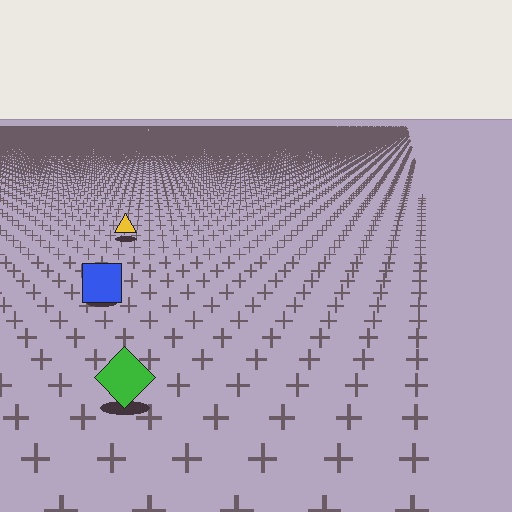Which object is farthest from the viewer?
The yellow triangle is farthest from the viewer. It appears smaller and the ground texture around it is denser.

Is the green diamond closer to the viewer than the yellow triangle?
Yes. The green diamond is closer — you can tell from the texture gradient: the ground texture is coarser near it.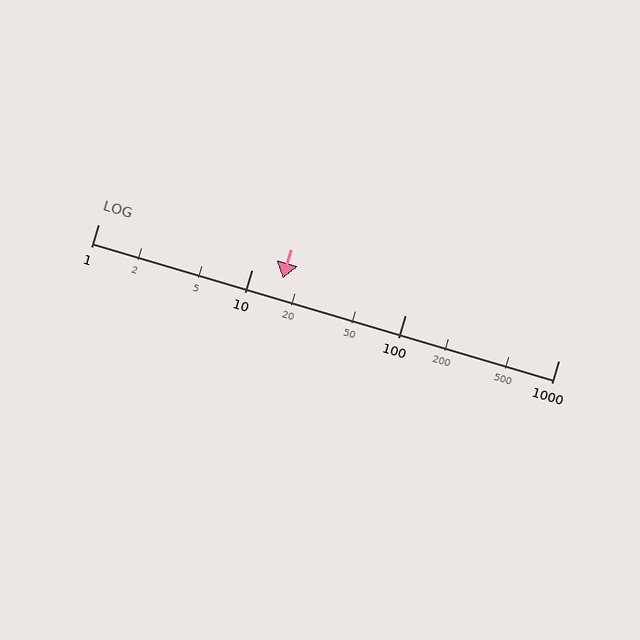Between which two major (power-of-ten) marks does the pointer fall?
The pointer is between 10 and 100.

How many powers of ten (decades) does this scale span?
The scale spans 3 decades, from 1 to 1000.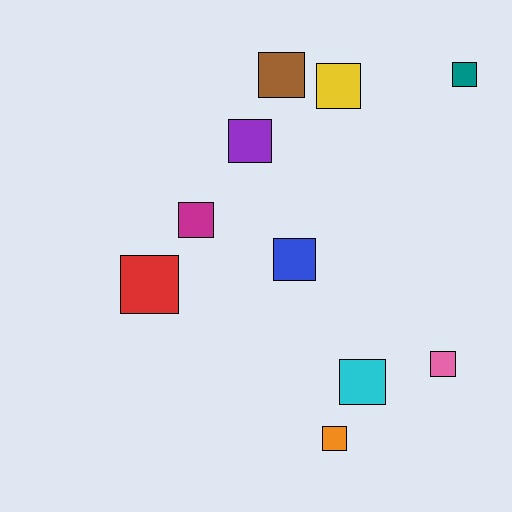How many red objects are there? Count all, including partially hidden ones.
There is 1 red object.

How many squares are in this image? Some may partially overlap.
There are 10 squares.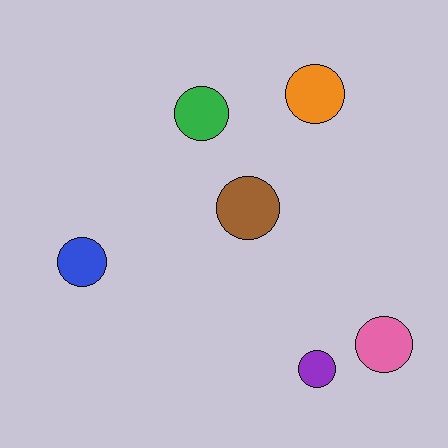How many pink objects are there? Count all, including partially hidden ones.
There is 1 pink object.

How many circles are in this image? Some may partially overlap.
There are 6 circles.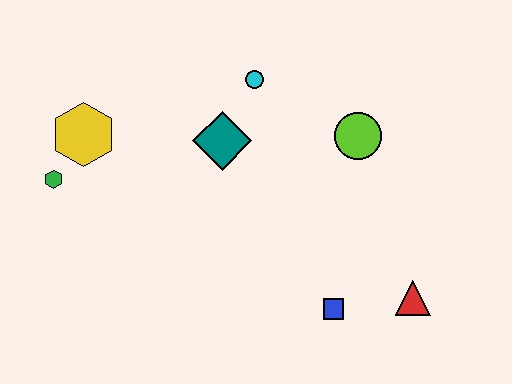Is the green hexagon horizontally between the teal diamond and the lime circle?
No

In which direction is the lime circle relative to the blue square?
The lime circle is above the blue square.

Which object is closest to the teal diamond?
The cyan circle is closest to the teal diamond.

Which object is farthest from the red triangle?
The green hexagon is farthest from the red triangle.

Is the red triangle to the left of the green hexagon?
No